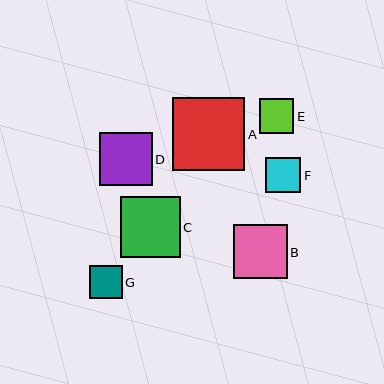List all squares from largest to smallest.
From largest to smallest: A, C, B, D, F, E, G.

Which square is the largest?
Square A is the largest with a size of approximately 73 pixels.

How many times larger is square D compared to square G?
Square D is approximately 1.6 times the size of square G.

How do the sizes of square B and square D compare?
Square B and square D are approximately the same size.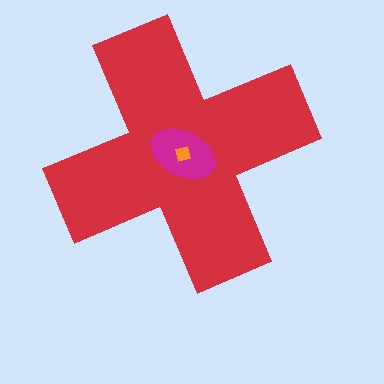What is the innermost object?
The orange square.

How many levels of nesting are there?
3.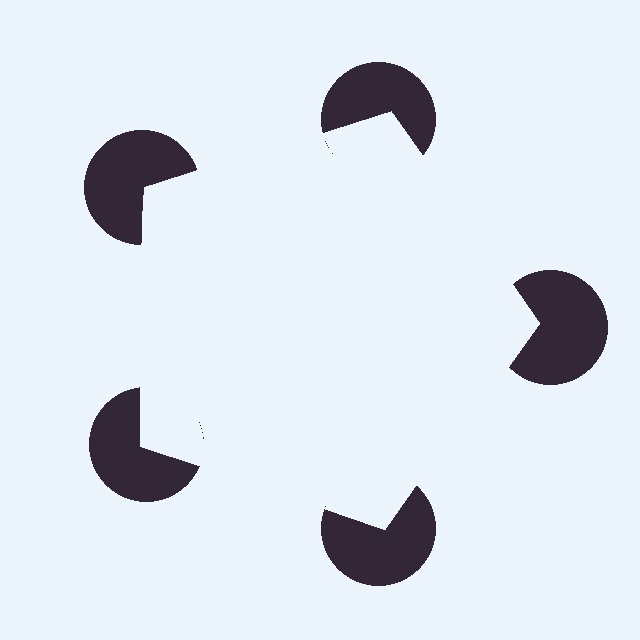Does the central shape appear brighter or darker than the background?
It typically appears slightly brighter than the background, even though no actual brightness change is drawn.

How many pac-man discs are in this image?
There are 5 — one at each vertex of the illusory pentagon.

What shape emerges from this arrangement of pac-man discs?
An illusory pentagon — its edges are inferred from the aligned wedge cuts in the pac-man discs, not physically drawn.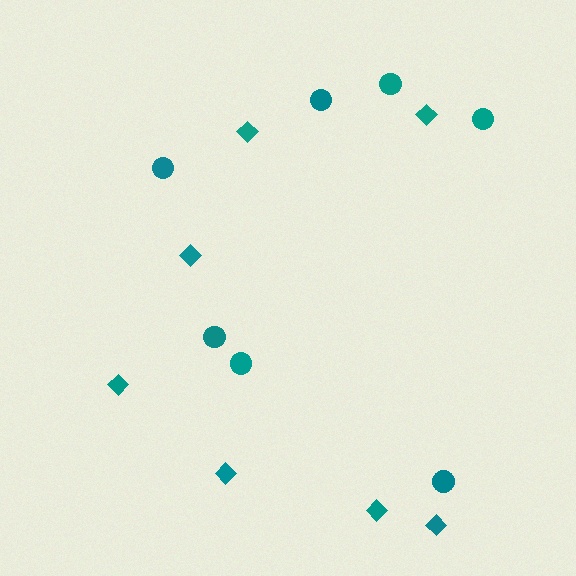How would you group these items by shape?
There are 2 groups: one group of diamonds (7) and one group of circles (7).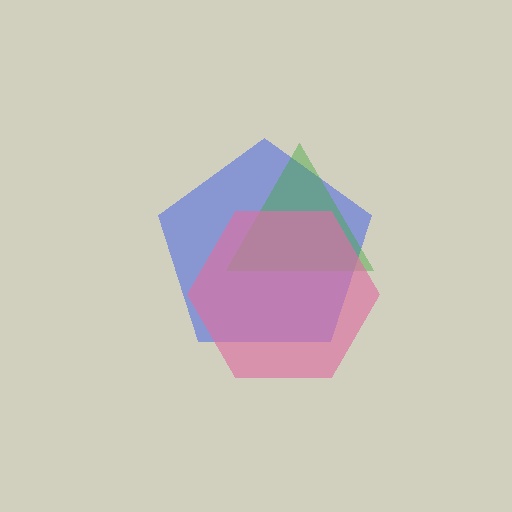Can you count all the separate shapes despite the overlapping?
Yes, there are 3 separate shapes.